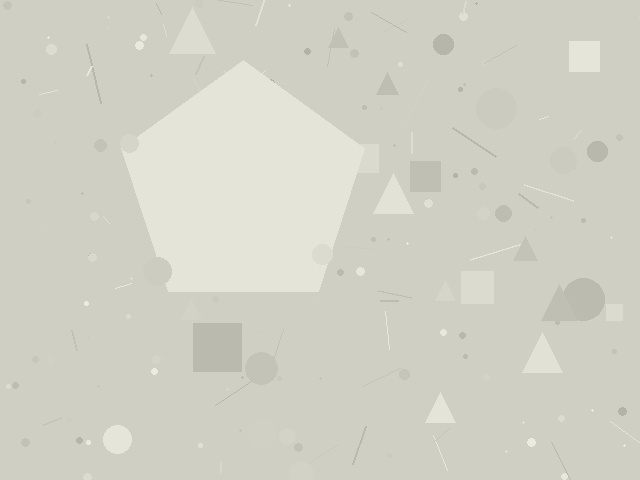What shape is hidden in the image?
A pentagon is hidden in the image.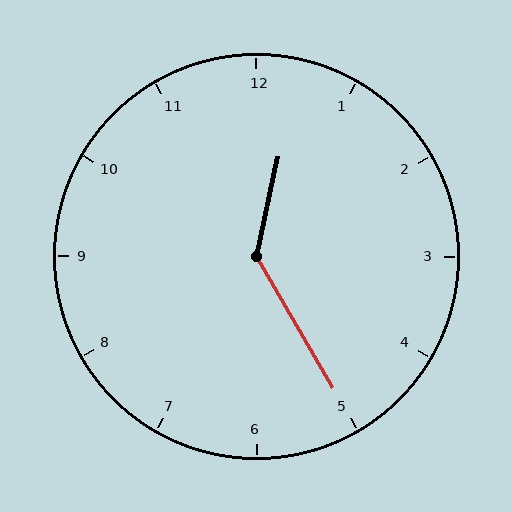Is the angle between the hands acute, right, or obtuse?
It is obtuse.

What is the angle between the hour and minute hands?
Approximately 138 degrees.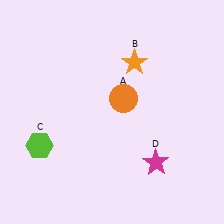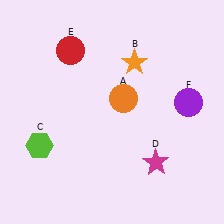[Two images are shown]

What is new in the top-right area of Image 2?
A purple circle (F) was added in the top-right area of Image 2.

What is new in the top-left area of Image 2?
A red circle (E) was added in the top-left area of Image 2.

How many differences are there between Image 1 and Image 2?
There are 2 differences between the two images.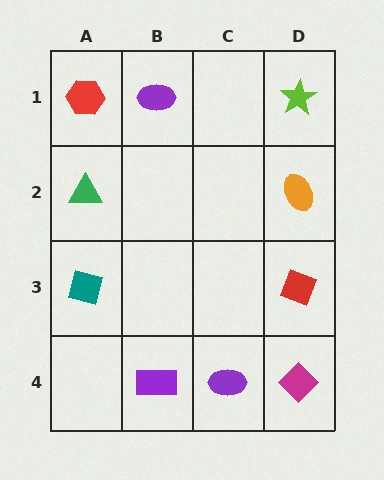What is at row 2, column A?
A green triangle.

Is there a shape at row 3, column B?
No, that cell is empty.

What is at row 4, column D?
A magenta diamond.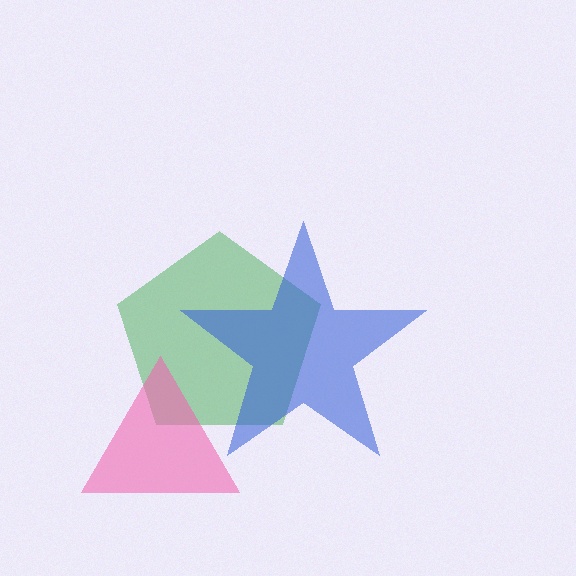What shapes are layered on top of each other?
The layered shapes are: a green pentagon, a blue star, a pink triangle.